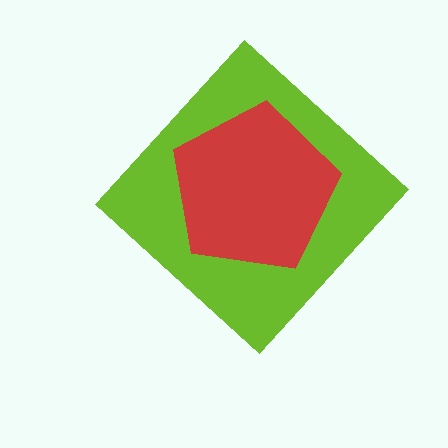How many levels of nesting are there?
2.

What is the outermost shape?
The lime diamond.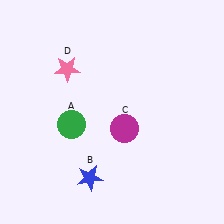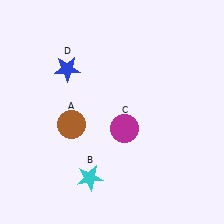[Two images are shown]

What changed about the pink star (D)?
In Image 1, D is pink. In Image 2, it changed to blue.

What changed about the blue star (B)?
In Image 1, B is blue. In Image 2, it changed to cyan.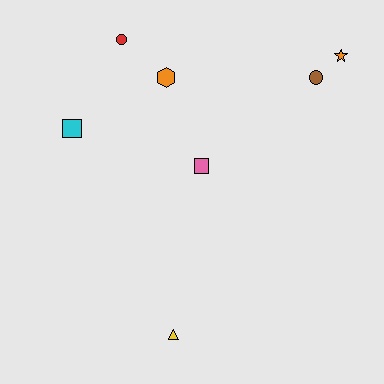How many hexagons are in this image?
There is 1 hexagon.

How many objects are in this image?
There are 7 objects.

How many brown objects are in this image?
There is 1 brown object.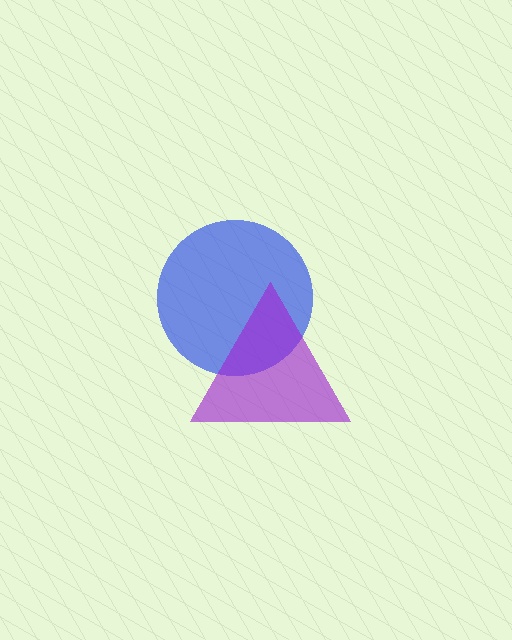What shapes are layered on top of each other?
The layered shapes are: a blue circle, a purple triangle.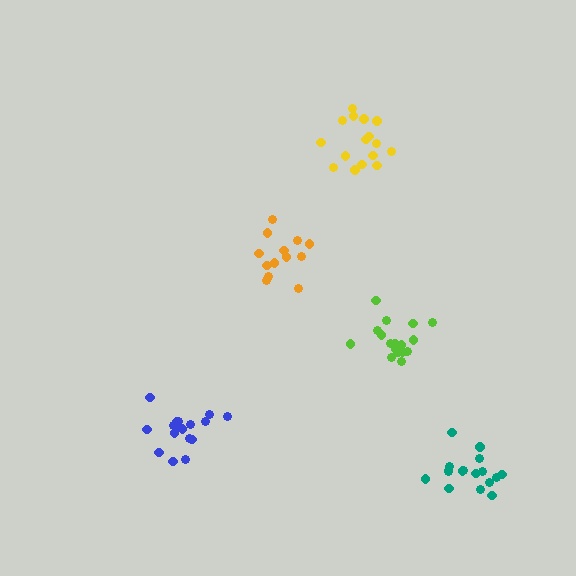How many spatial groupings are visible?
There are 5 spatial groupings.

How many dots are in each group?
Group 1: 16 dots, Group 2: 13 dots, Group 3: 17 dots, Group 4: 17 dots, Group 5: 17 dots (80 total).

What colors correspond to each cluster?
The clusters are colored: yellow, orange, lime, blue, teal.